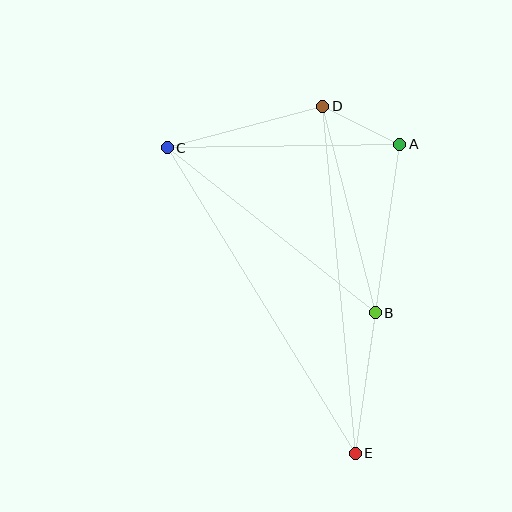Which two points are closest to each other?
Points A and D are closest to each other.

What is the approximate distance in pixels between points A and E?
The distance between A and E is approximately 312 pixels.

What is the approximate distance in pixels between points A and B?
The distance between A and B is approximately 170 pixels.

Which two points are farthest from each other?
Points C and E are farthest from each other.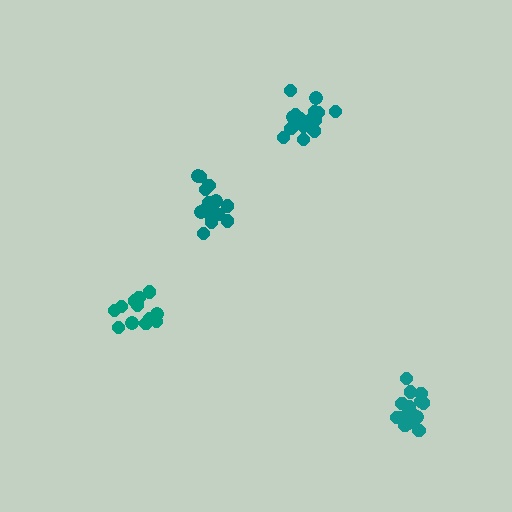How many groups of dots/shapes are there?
There are 4 groups.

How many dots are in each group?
Group 1: 15 dots, Group 2: 17 dots, Group 3: 12 dots, Group 4: 17 dots (61 total).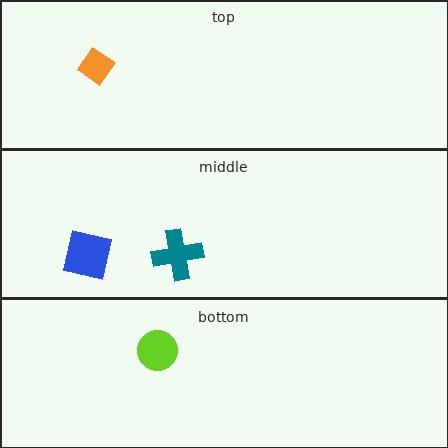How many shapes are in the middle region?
2.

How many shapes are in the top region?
1.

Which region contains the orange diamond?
The top region.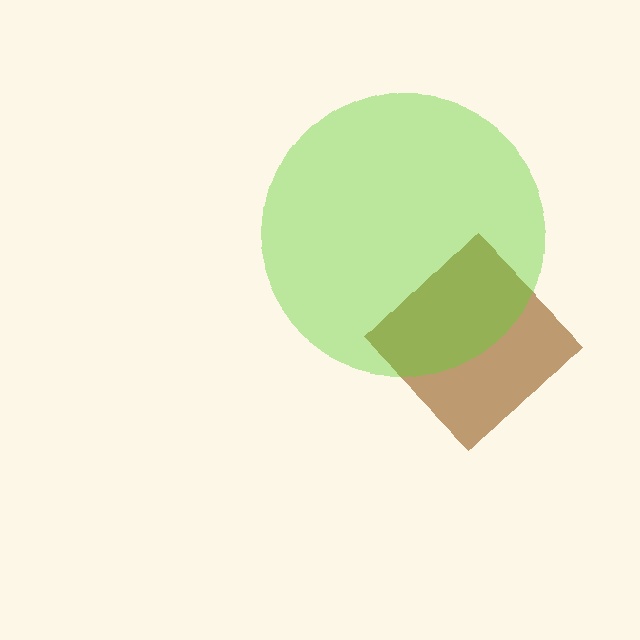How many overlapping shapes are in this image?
There are 2 overlapping shapes in the image.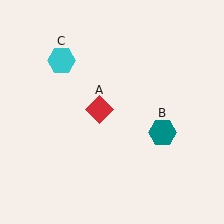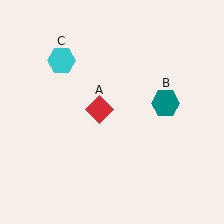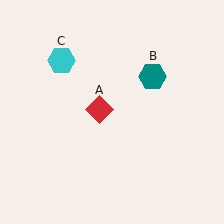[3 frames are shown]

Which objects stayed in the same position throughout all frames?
Red diamond (object A) and cyan hexagon (object C) remained stationary.